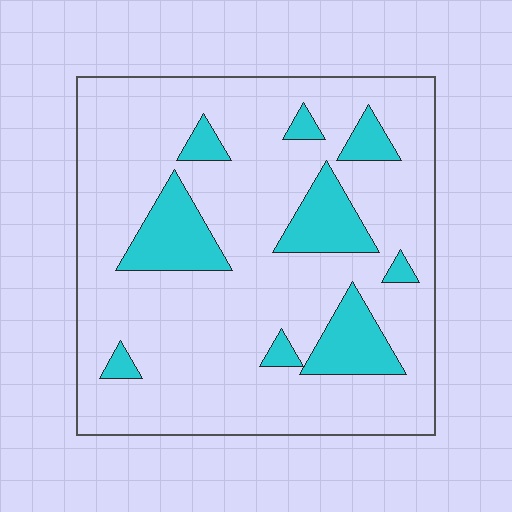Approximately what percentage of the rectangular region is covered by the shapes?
Approximately 20%.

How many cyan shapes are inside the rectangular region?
9.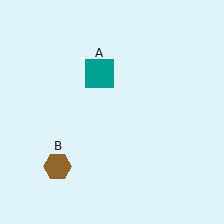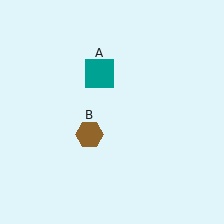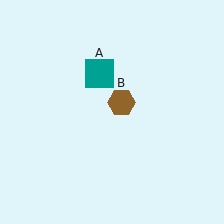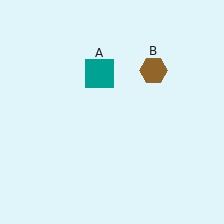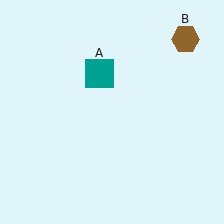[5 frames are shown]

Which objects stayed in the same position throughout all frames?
Teal square (object A) remained stationary.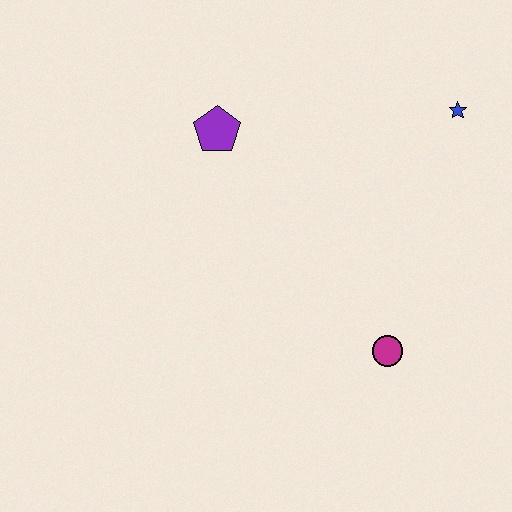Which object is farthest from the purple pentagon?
The magenta circle is farthest from the purple pentagon.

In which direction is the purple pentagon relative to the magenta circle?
The purple pentagon is above the magenta circle.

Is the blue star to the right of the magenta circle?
Yes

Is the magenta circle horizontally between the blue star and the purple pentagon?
Yes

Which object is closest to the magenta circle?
The blue star is closest to the magenta circle.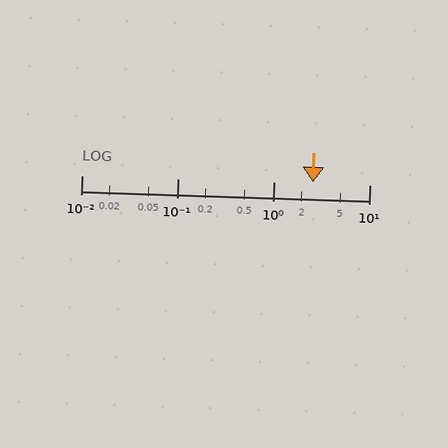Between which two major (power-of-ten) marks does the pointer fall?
The pointer is between 1 and 10.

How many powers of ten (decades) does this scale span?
The scale spans 3 decades, from 0.01 to 10.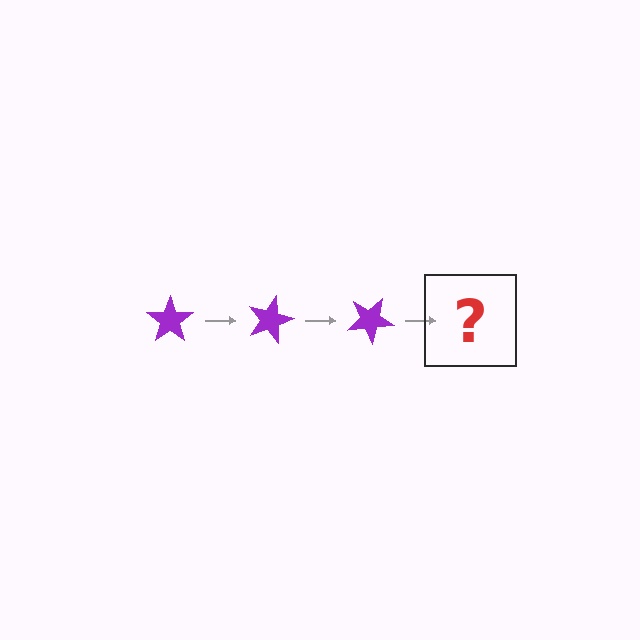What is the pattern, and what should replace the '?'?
The pattern is that the star rotates 15 degrees each step. The '?' should be a purple star rotated 45 degrees.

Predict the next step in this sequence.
The next step is a purple star rotated 45 degrees.